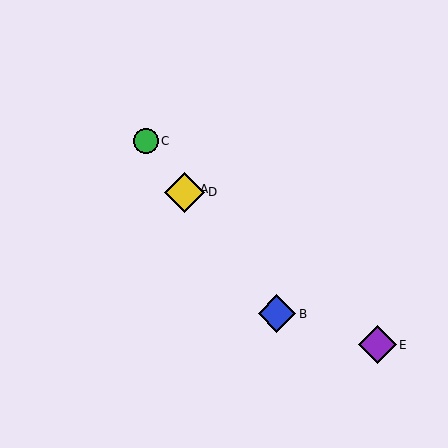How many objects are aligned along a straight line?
4 objects (A, B, C, D) are aligned along a straight line.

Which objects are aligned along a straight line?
Objects A, B, C, D are aligned along a straight line.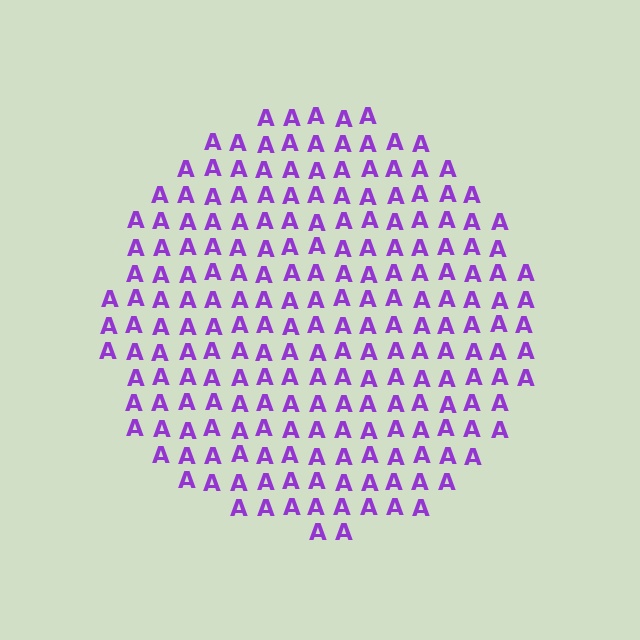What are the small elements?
The small elements are letter A's.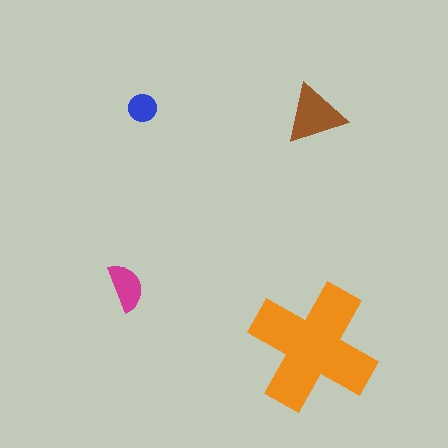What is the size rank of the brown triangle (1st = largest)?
2nd.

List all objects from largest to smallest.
The orange cross, the brown triangle, the magenta semicircle, the blue circle.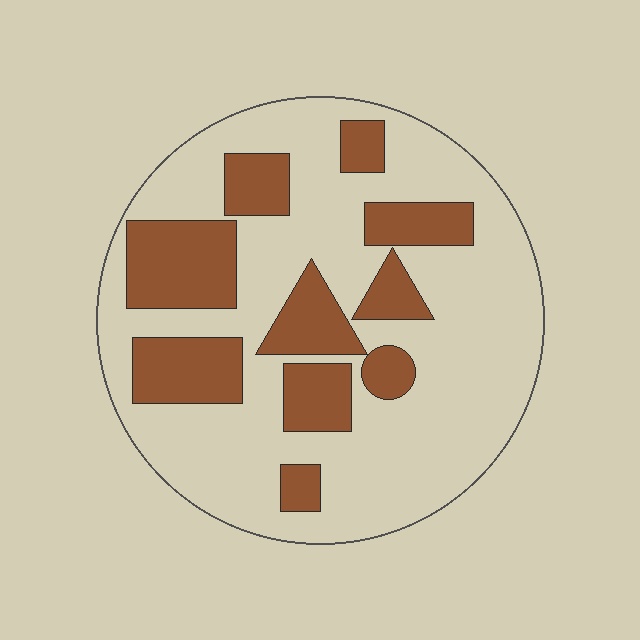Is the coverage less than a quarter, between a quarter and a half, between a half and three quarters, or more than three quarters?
Between a quarter and a half.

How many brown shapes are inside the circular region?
10.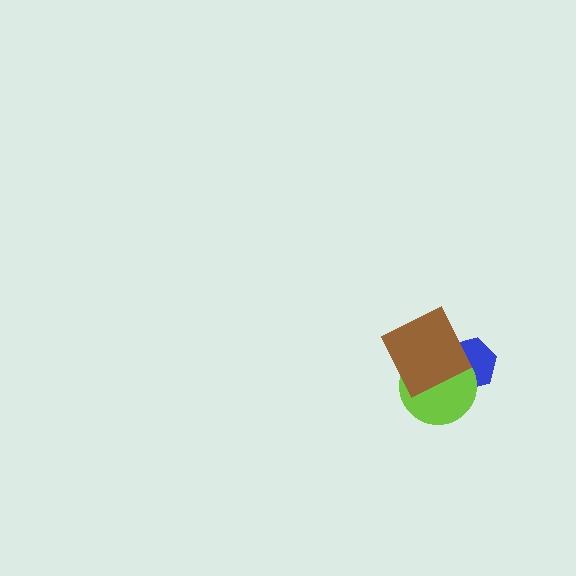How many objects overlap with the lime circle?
2 objects overlap with the lime circle.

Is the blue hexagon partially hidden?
Yes, it is partially covered by another shape.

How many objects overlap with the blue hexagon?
2 objects overlap with the blue hexagon.